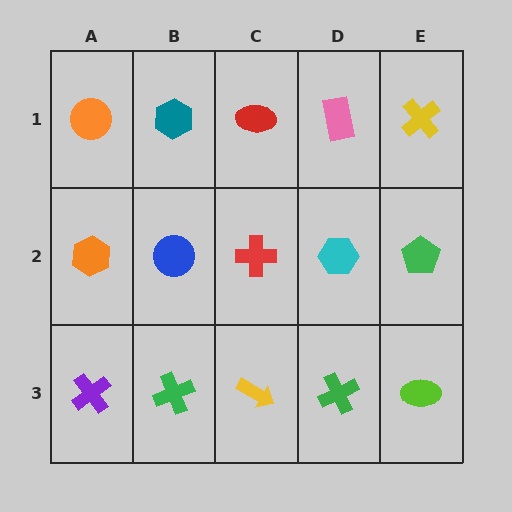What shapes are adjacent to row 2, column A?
An orange circle (row 1, column A), a purple cross (row 3, column A), a blue circle (row 2, column B).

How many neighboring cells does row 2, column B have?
4.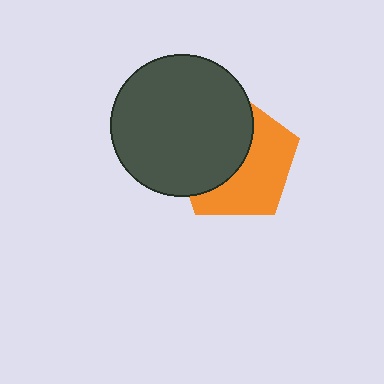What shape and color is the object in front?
The object in front is a dark gray circle.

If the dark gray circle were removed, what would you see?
You would see the complete orange pentagon.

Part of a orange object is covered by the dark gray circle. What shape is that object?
It is a pentagon.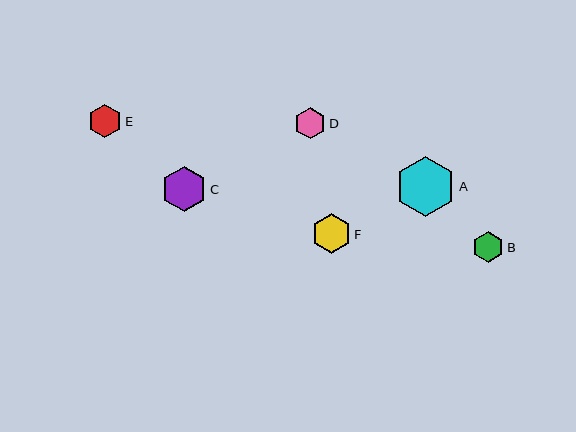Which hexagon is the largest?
Hexagon A is the largest with a size of approximately 60 pixels.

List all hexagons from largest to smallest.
From largest to smallest: A, C, F, E, B, D.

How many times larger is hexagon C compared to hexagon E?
Hexagon C is approximately 1.3 times the size of hexagon E.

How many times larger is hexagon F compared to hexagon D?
Hexagon F is approximately 1.3 times the size of hexagon D.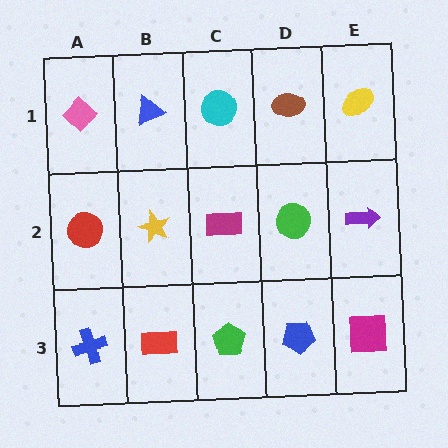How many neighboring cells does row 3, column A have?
2.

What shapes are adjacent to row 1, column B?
A yellow star (row 2, column B), a pink diamond (row 1, column A), a cyan circle (row 1, column C).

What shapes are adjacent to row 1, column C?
A magenta rectangle (row 2, column C), a blue triangle (row 1, column B), a brown ellipse (row 1, column D).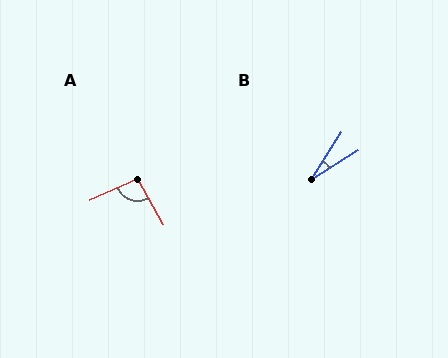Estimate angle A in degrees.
Approximately 95 degrees.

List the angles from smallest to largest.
B (26°), A (95°).